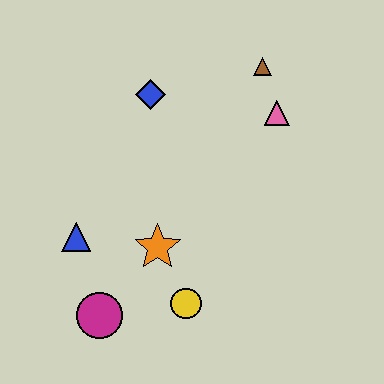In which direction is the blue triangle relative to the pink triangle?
The blue triangle is to the left of the pink triangle.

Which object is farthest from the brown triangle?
The magenta circle is farthest from the brown triangle.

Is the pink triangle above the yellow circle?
Yes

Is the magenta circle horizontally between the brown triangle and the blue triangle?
Yes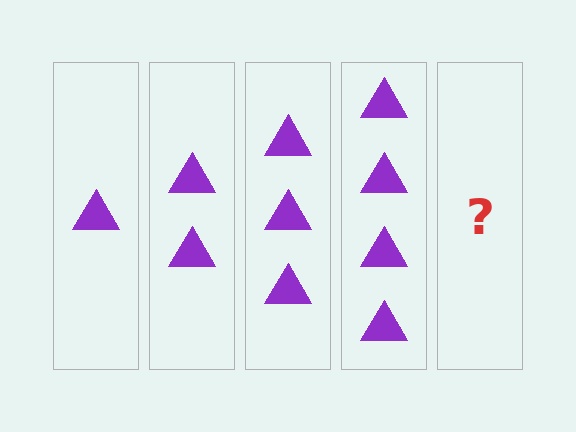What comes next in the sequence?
The next element should be 5 triangles.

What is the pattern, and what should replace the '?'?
The pattern is that each step adds one more triangle. The '?' should be 5 triangles.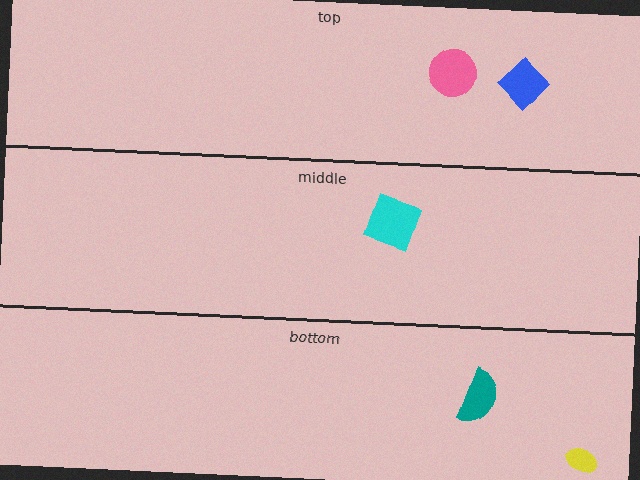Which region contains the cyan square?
The middle region.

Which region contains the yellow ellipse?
The bottom region.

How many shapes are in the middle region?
1.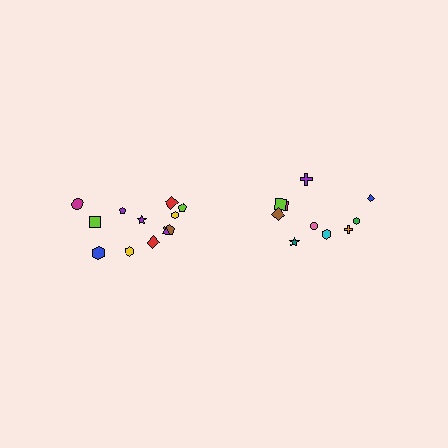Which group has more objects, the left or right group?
The left group.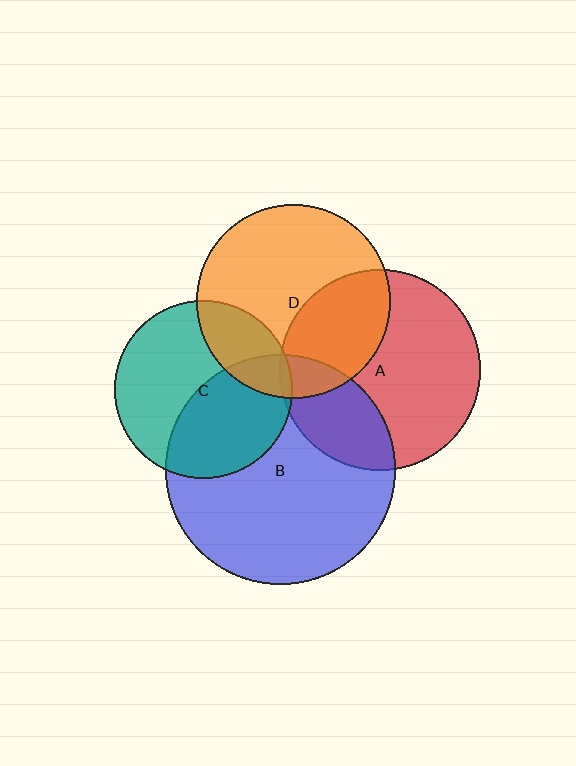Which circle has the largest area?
Circle B (blue).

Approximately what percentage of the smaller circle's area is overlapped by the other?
Approximately 45%.